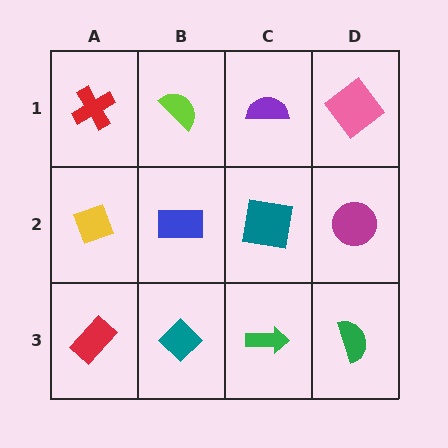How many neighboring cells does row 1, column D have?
2.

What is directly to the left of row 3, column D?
A green arrow.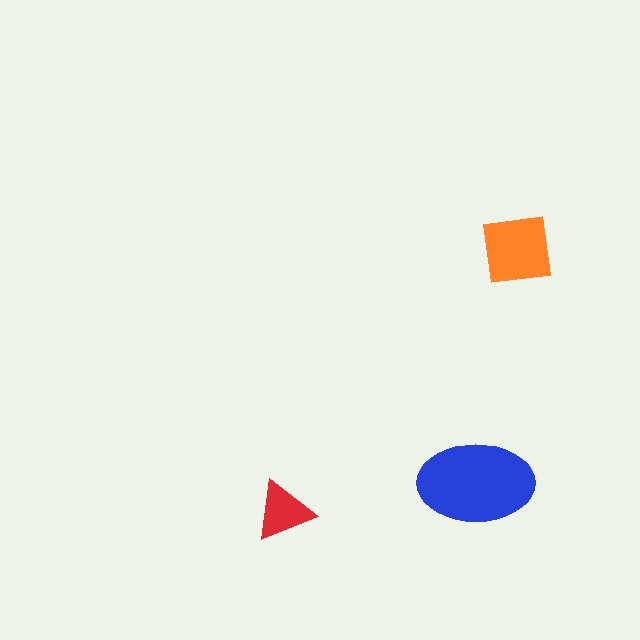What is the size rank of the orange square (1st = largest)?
2nd.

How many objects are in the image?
There are 3 objects in the image.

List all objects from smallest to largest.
The red triangle, the orange square, the blue ellipse.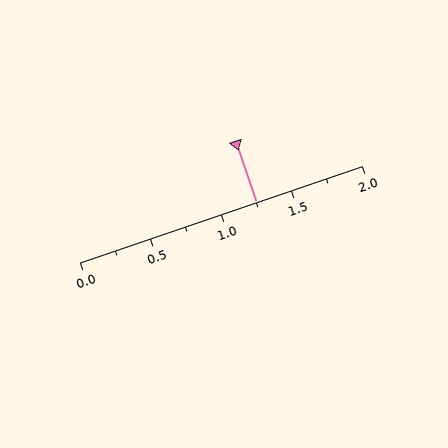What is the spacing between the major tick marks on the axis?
The major ticks are spaced 0.5 apart.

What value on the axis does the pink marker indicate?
The marker indicates approximately 1.25.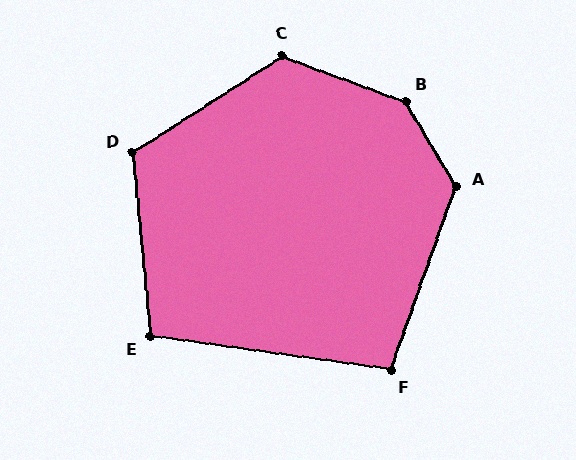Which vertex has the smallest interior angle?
F, at approximately 101 degrees.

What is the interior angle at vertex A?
Approximately 129 degrees (obtuse).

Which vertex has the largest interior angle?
B, at approximately 141 degrees.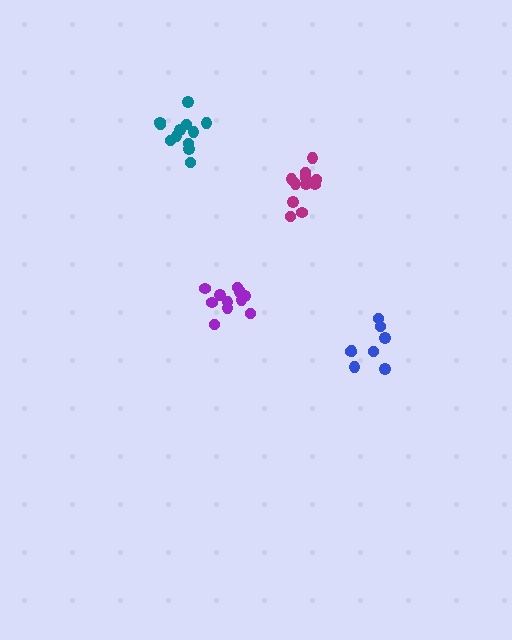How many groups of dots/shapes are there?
There are 4 groups.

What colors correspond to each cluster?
The clusters are colored: magenta, purple, teal, blue.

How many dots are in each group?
Group 1: 11 dots, Group 2: 11 dots, Group 3: 12 dots, Group 4: 8 dots (42 total).